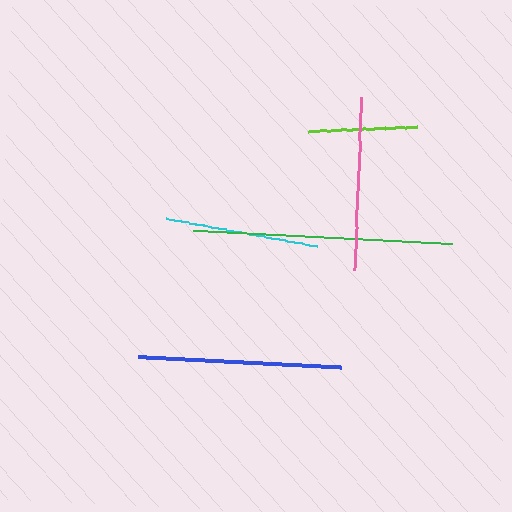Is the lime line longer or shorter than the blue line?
The blue line is longer than the lime line.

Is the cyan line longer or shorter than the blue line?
The blue line is longer than the cyan line.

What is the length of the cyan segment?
The cyan segment is approximately 153 pixels long.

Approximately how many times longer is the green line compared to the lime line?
The green line is approximately 2.4 times the length of the lime line.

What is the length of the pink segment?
The pink segment is approximately 174 pixels long.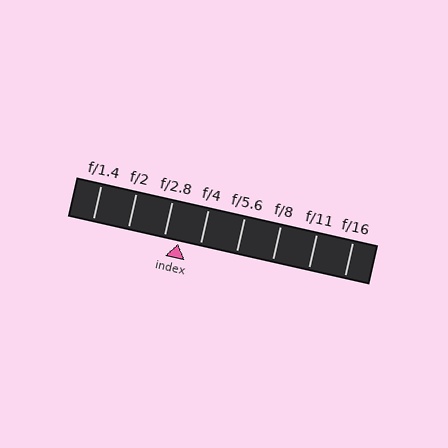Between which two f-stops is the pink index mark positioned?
The index mark is between f/2.8 and f/4.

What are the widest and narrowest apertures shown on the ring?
The widest aperture shown is f/1.4 and the narrowest is f/16.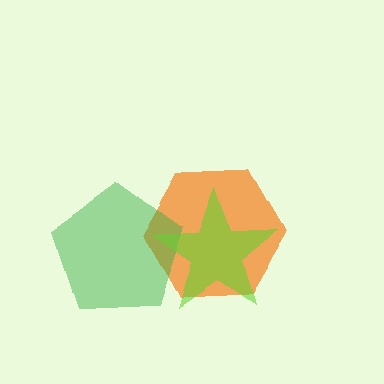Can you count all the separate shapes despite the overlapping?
Yes, there are 3 separate shapes.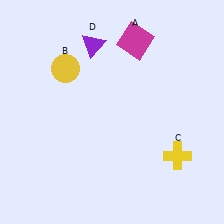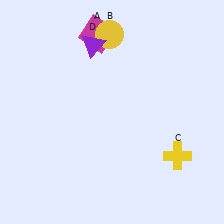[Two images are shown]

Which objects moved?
The objects that moved are: the magenta square (A), the yellow circle (B).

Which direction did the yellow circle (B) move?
The yellow circle (B) moved right.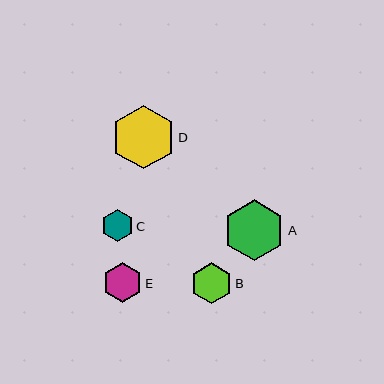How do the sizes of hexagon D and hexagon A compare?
Hexagon D and hexagon A are approximately the same size.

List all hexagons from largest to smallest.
From largest to smallest: D, A, B, E, C.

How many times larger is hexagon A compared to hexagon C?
Hexagon A is approximately 1.9 times the size of hexagon C.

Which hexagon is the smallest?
Hexagon C is the smallest with a size of approximately 32 pixels.